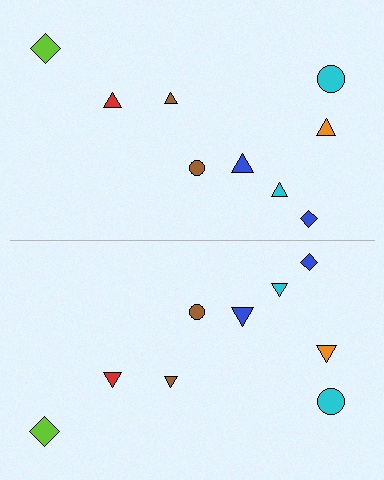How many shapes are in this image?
There are 18 shapes in this image.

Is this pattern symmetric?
Yes, this pattern has bilateral (reflection) symmetry.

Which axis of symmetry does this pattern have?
The pattern has a horizontal axis of symmetry running through the center of the image.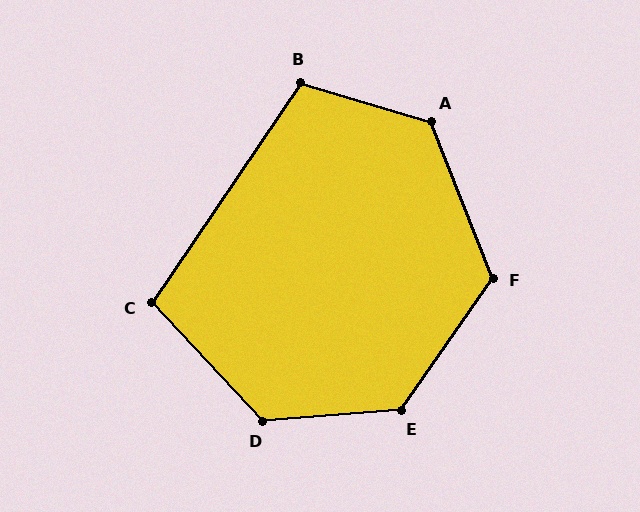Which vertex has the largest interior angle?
E, at approximately 129 degrees.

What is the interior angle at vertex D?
Approximately 129 degrees (obtuse).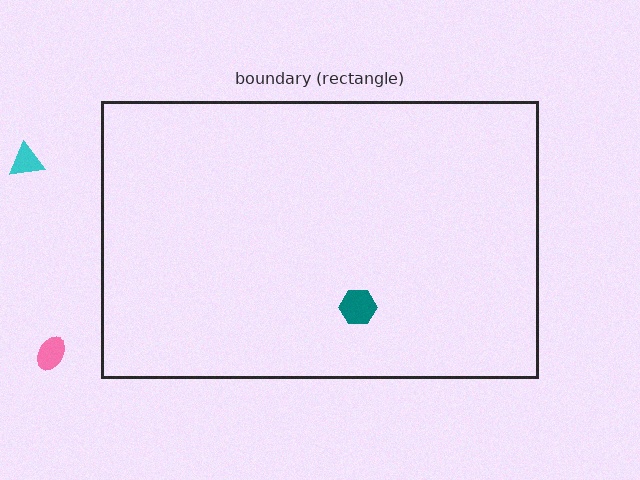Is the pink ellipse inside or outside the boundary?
Outside.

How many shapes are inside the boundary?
1 inside, 2 outside.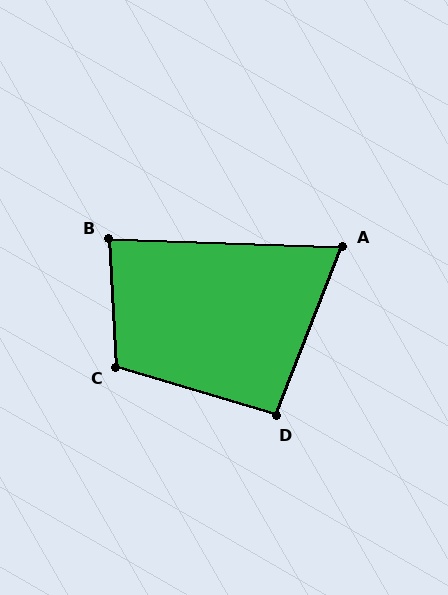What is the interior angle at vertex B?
Approximately 85 degrees (approximately right).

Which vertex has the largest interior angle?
C, at approximately 110 degrees.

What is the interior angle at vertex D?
Approximately 95 degrees (approximately right).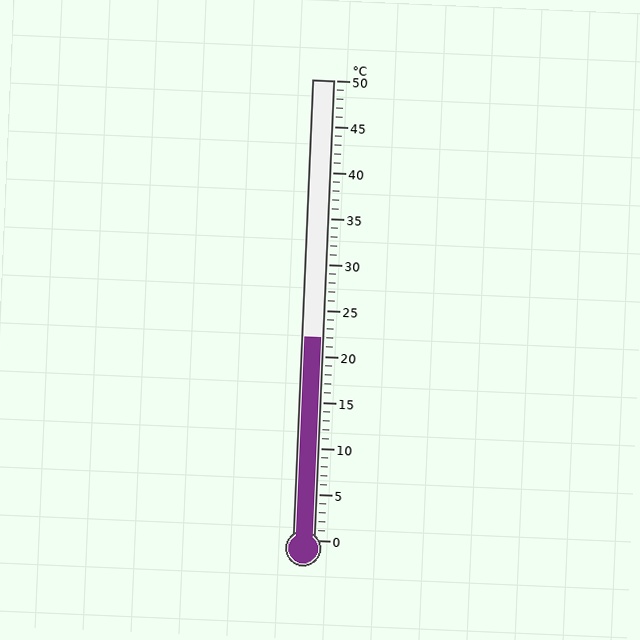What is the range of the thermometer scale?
The thermometer scale ranges from 0°C to 50°C.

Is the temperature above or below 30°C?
The temperature is below 30°C.